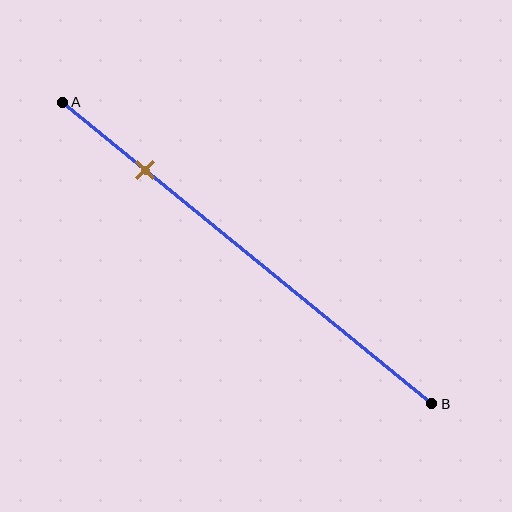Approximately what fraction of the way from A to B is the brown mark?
The brown mark is approximately 20% of the way from A to B.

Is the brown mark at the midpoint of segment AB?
No, the mark is at about 20% from A, not at the 50% midpoint.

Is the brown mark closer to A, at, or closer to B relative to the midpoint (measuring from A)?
The brown mark is closer to point A than the midpoint of segment AB.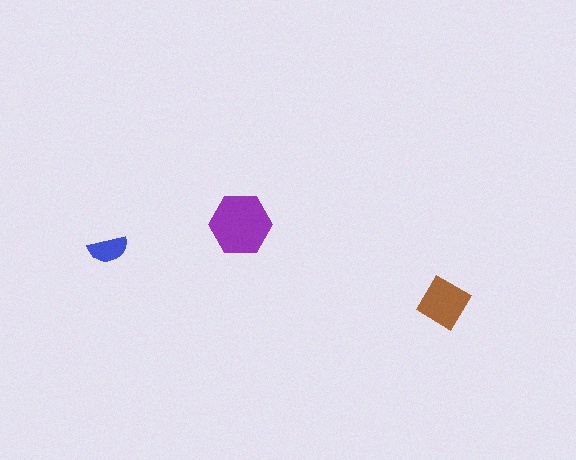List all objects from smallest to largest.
The blue semicircle, the brown diamond, the purple hexagon.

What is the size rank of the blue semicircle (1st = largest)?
3rd.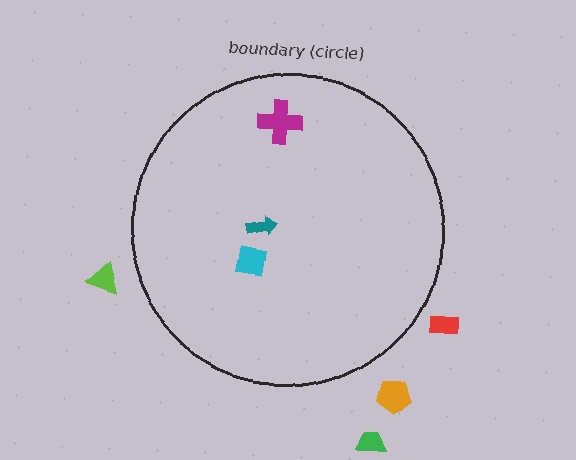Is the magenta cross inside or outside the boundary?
Inside.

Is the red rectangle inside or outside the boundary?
Outside.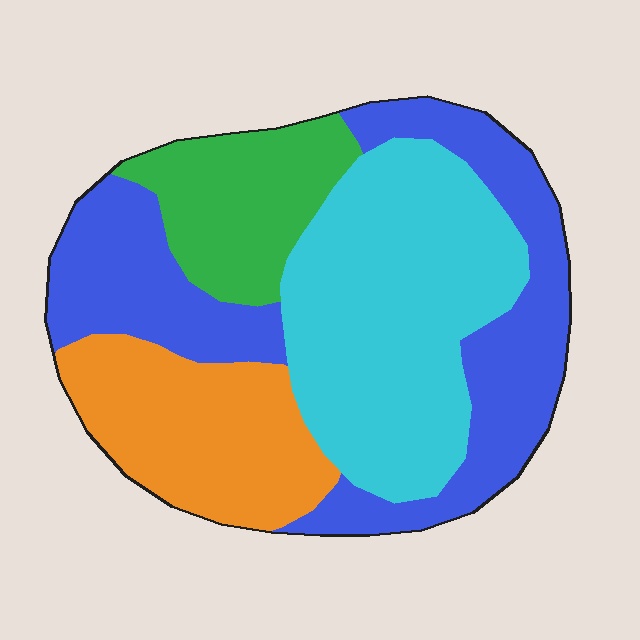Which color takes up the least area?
Green, at roughly 15%.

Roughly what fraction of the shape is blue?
Blue takes up about one third (1/3) of the shape.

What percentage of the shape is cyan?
Cyan takes up about one third (1/3) of the shape.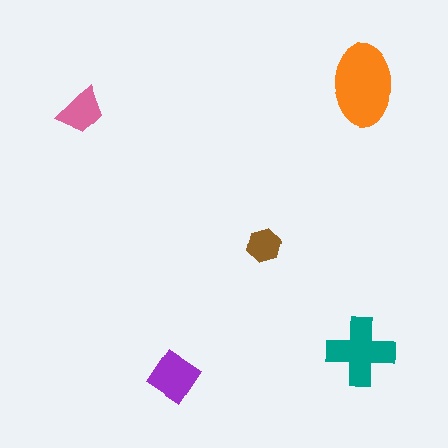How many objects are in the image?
There are 5 objects in the image.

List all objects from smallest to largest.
The brown hexagon, the pink trapezoid, the purple diamond, the teal cross, the orange ellipse.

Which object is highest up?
The orange ellipse is topmost.